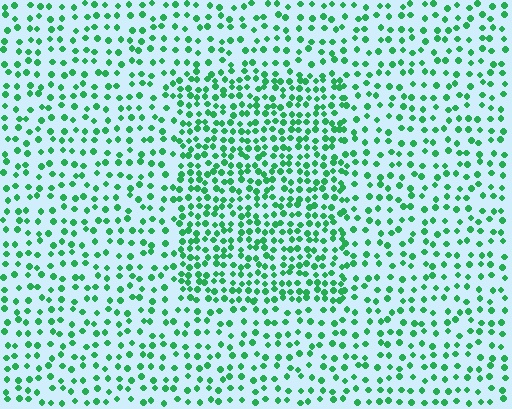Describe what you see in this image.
The image contains small green elements arranged at two different densities. A rectangle-shaped region is visible where the elements are more densely packed than the surrounding area.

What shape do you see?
I see a rectangle.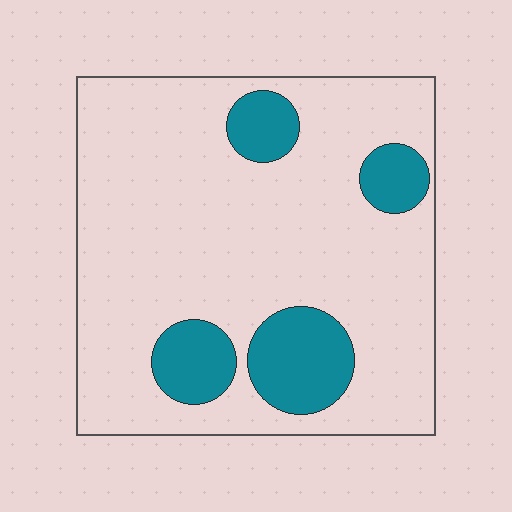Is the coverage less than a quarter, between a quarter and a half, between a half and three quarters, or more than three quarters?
Less than a quarter.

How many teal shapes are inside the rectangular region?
4.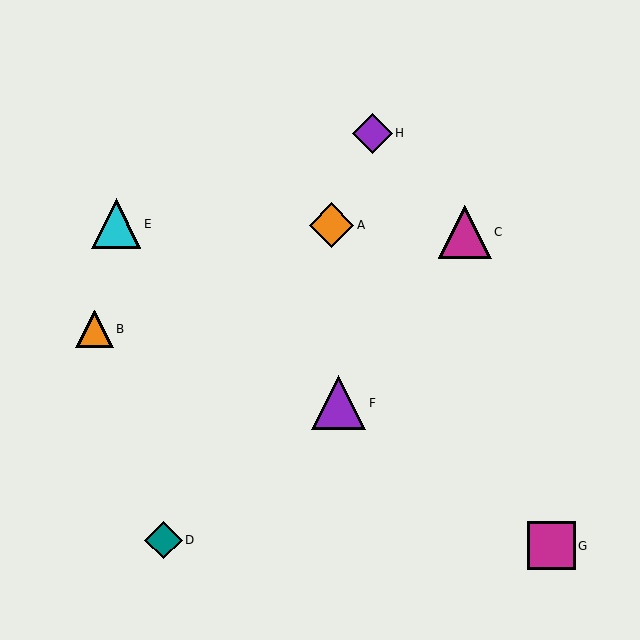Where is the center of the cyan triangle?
The center of the cyan triangle is at (116, 224).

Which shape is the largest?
The purple triangle (labeled F) is the largest.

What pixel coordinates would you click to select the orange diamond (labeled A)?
Click at (331, 225) to select the orange diamond A.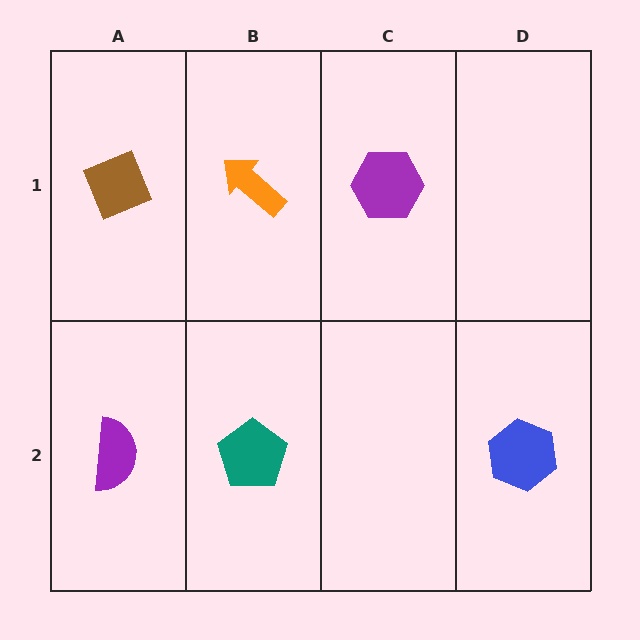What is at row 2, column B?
A teal pentagon.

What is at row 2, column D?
A blue hexagon.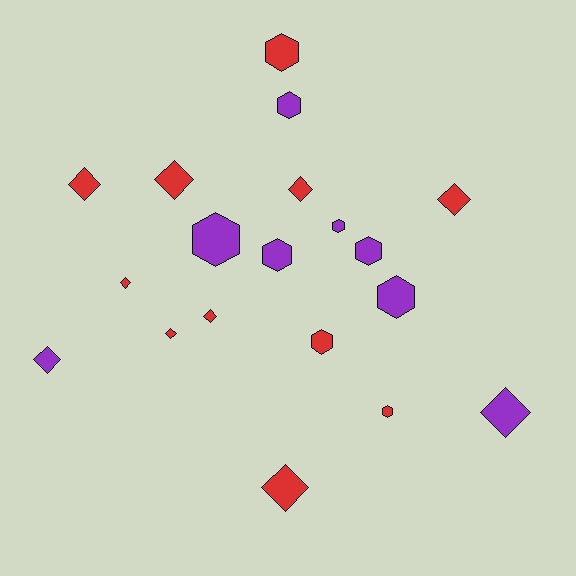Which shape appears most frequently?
Diamond, with 10 objects.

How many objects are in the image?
There are 19 objects.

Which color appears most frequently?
Red, with 11 objects.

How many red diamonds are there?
There are 8 red diamonds.